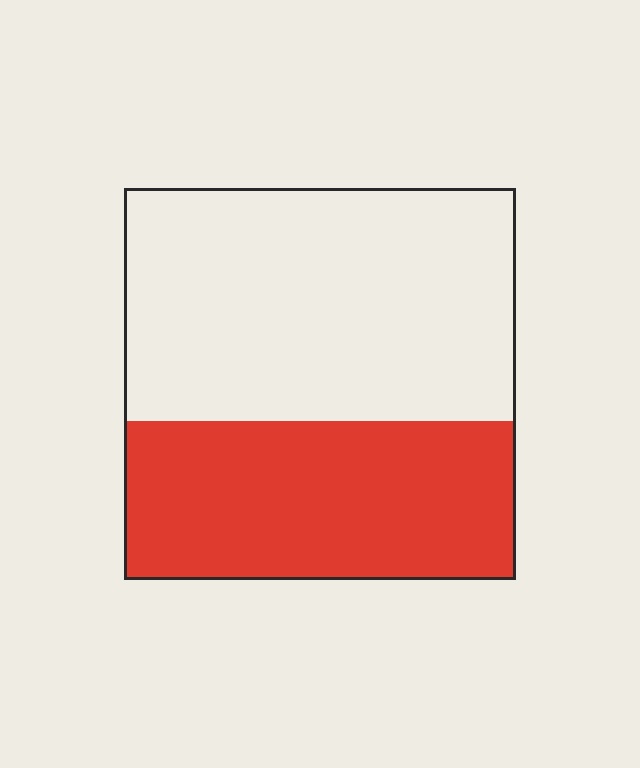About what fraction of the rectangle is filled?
About two fifths (2/5).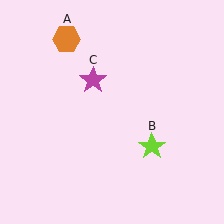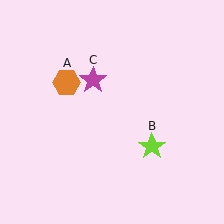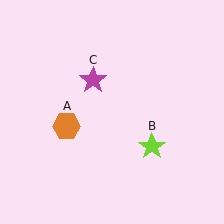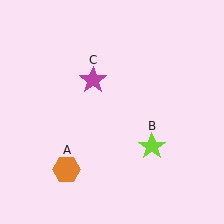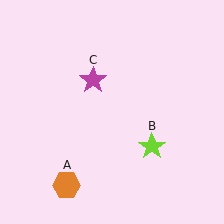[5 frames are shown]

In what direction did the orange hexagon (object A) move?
The orange hexagon (object A) moved down.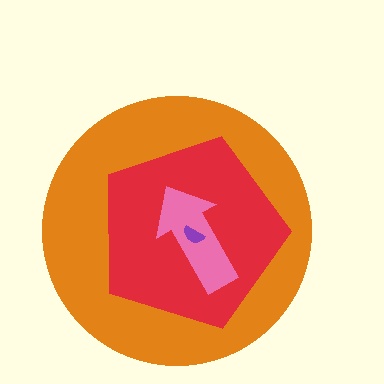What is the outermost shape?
The orange circle.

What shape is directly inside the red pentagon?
The pink arrow.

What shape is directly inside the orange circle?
The red pentagon.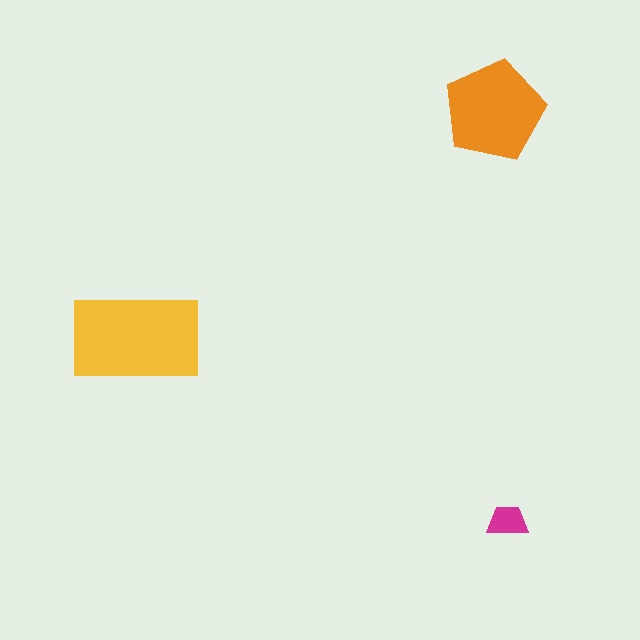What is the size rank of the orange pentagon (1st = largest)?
2nd.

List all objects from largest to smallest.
The yellow rectangle, the orange pentagon, the magenta trapezoid.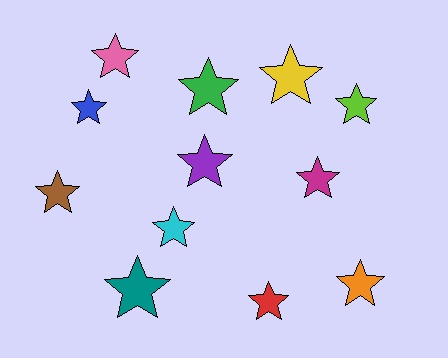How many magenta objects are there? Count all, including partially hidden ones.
There is 1 magenta object.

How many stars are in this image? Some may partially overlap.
There are 12 stars.